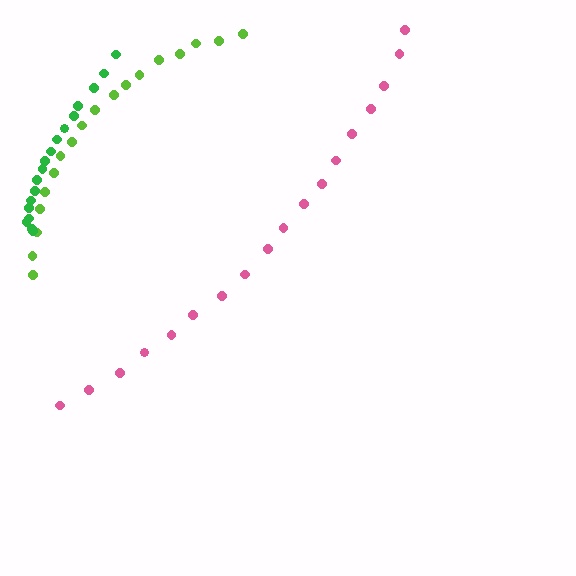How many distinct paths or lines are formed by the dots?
There are 3 distinct paths.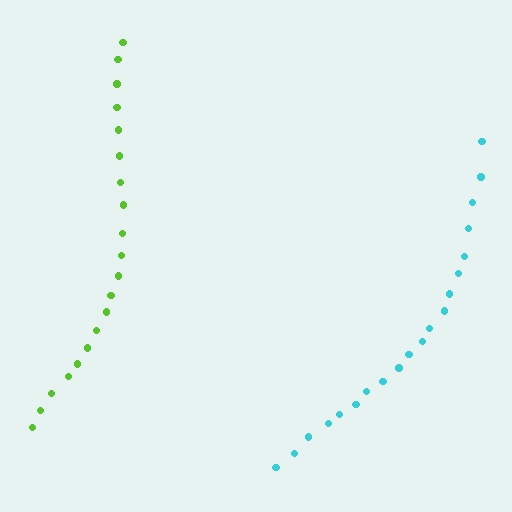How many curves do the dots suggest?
There are 2 distinct paths.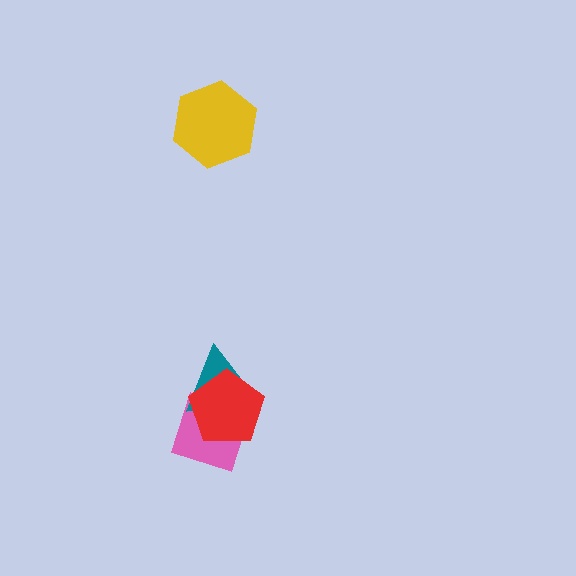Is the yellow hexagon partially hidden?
No, no other shape covers it.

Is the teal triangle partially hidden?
Yes, it is partially covered by another shape.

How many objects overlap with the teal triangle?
2 objects overlap with the teal triangle.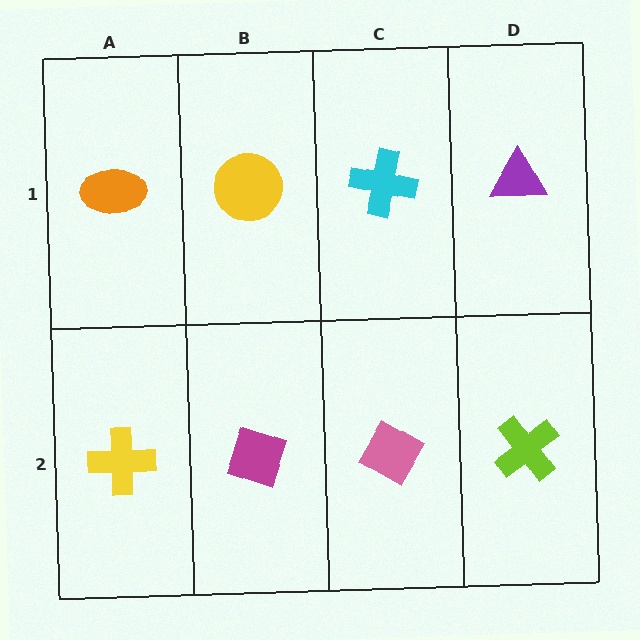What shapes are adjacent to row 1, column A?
A yellow cross (row 2, column A), a yellow circle (row 1, column B).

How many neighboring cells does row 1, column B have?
3.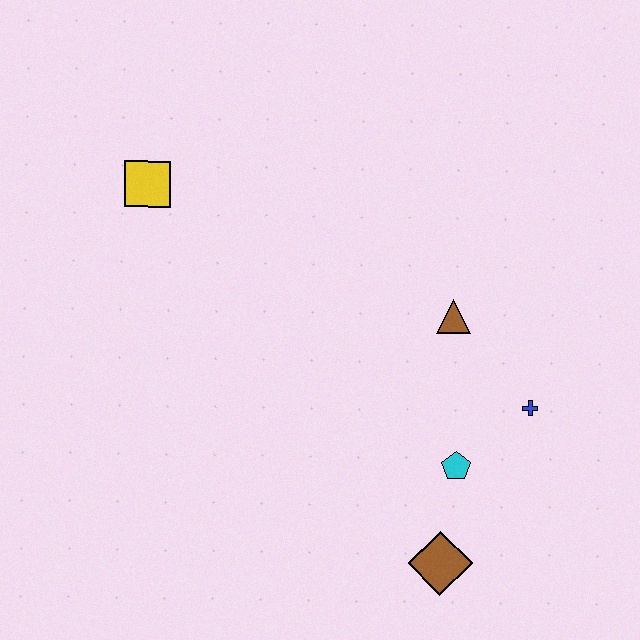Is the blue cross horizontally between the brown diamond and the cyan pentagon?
No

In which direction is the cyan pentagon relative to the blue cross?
The cyan pentagon is to the left of the blue cross.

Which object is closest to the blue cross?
The cyan pentagon is closest to the blue cross.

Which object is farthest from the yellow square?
The brown diamond is farthest from the yellow square.